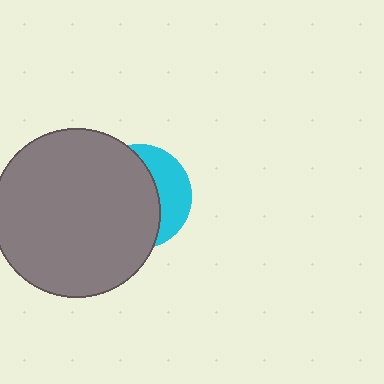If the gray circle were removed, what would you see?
You would see the complete cyan circle.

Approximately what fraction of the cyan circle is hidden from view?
Roughly 67% of the cyan circle is hidden behind the gray circle.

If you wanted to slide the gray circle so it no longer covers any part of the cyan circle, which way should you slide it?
Slide it left — that is the most direct way to separate the two shapes.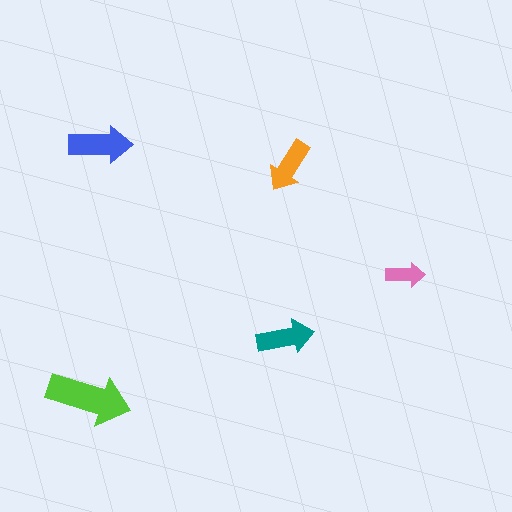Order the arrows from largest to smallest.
the lime one, the blue one, the teal one, the orange one, the pink one.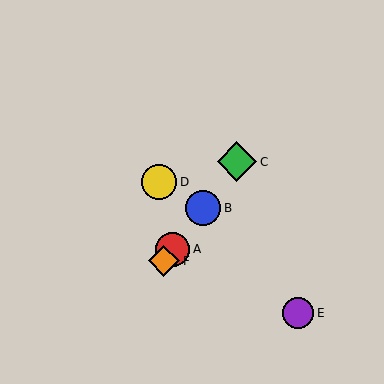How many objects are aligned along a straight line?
4 objects (A, B, C, F) are aligned along a straight line.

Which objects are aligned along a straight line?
Objects A, B, C, F are aligned along a straight line.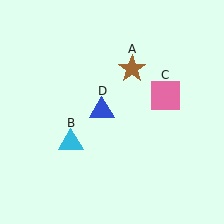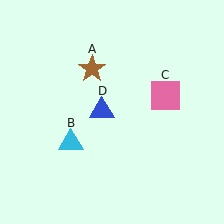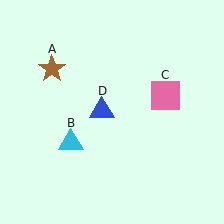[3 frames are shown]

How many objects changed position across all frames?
1 object changed position: brown star (object A).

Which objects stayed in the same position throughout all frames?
Cyan triangle (object B) and pink square (object C) and blue triangle (object D) remained stationary.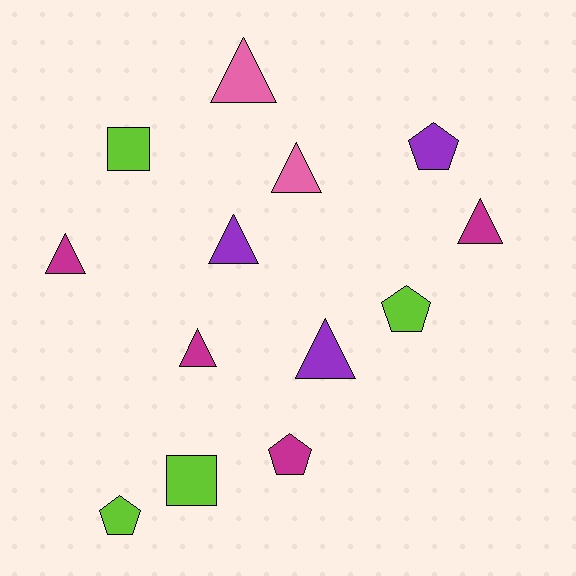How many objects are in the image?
There are 13 objects.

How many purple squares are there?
There are no purple squares.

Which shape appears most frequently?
Triangle, with 7 objects.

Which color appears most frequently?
Magenta, with 4 objects.